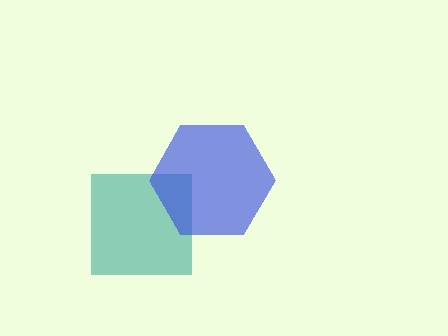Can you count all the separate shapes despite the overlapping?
Yes, there are 2 separate shapes.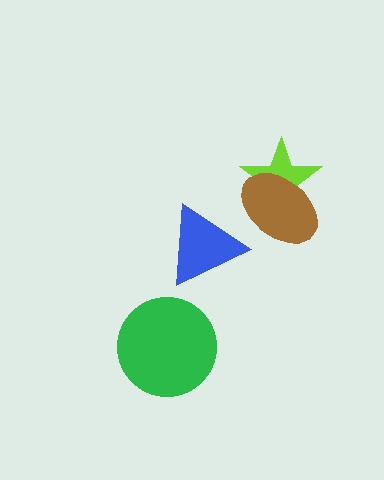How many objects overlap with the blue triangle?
0 objects overlap with the blue triangle.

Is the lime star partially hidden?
Yes, it is partially covered by another shape.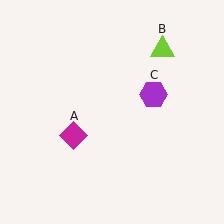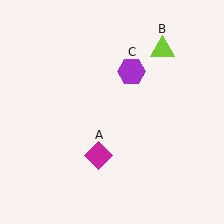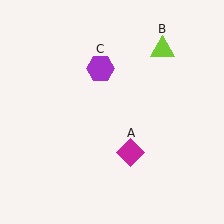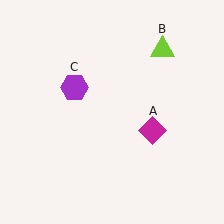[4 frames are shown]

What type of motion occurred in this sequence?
The magenta diamond (object A), purple hexagon (object C) rotated counterclockwise around the center of the scene.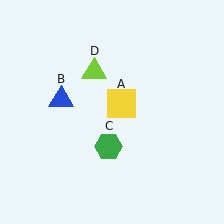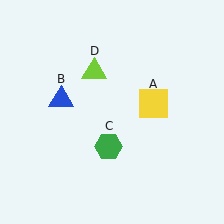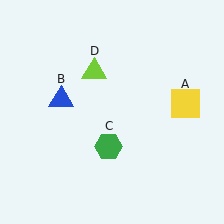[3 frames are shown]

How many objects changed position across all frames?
1 object changed position: yellow square (object A).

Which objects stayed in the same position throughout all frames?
Blue triangle (object B) and green hexagon (object C) and lime triangle (object D) remained stationary.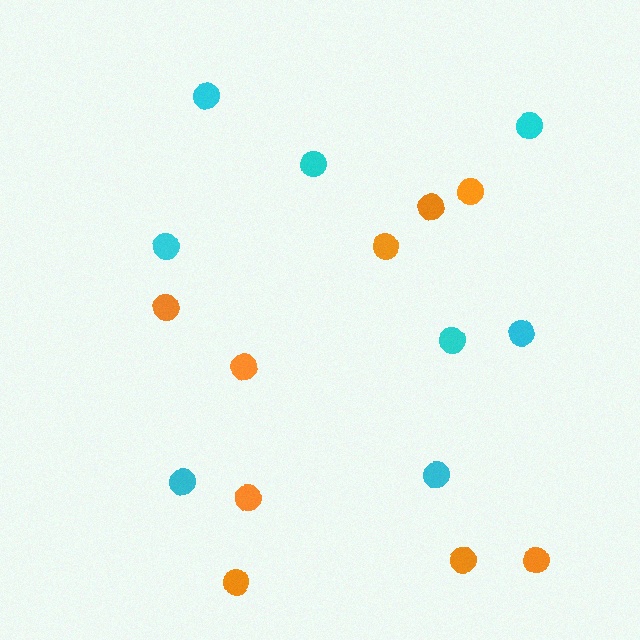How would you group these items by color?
There are 2 groups: one group of cyan circles (8) and one group of orange circles (9).